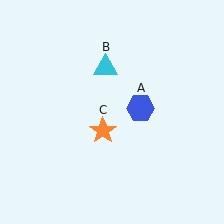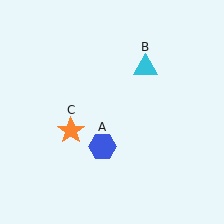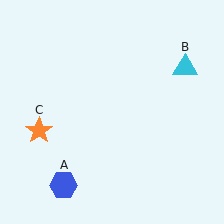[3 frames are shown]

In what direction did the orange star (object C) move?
The orange star (object C) moved left.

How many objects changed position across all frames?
3 objects changed position: blue hexagon (object A), cyan triangle (object B), orange star (object C).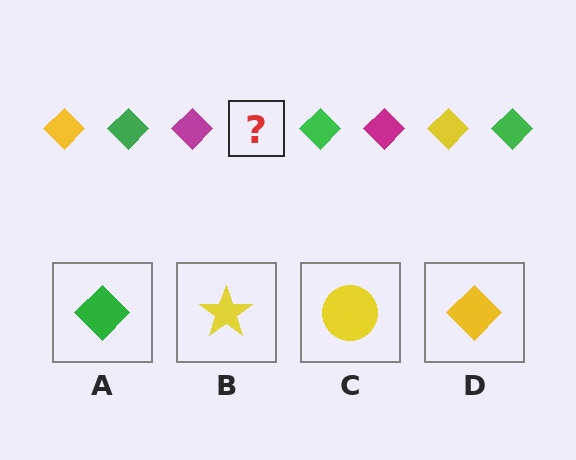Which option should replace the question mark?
Option D.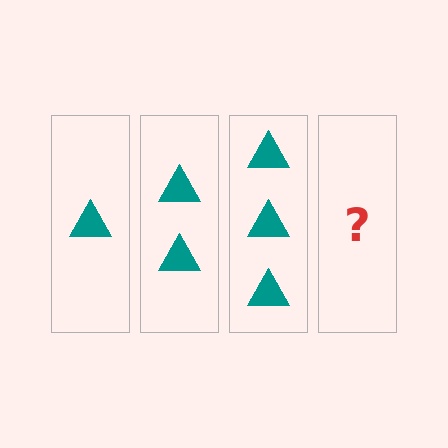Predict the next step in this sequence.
The next step is 4 triangles.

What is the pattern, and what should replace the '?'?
The pattern is that each step adds one more triangle. The '?' should be 4 triangles.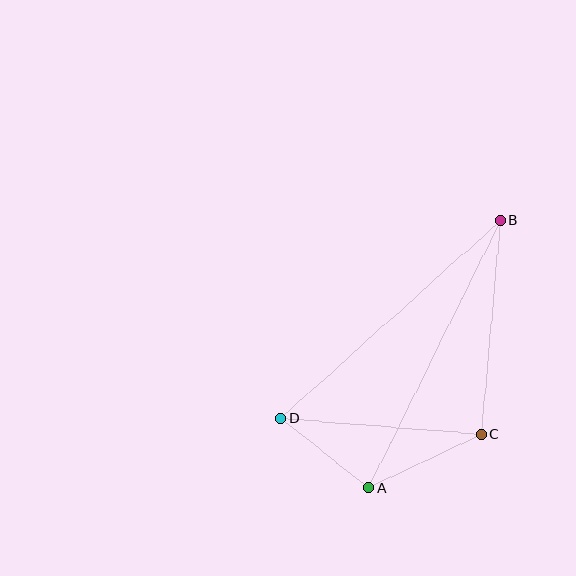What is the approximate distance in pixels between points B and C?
The distance between B and C is approximately 215 pixels.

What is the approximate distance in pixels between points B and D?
The distance between B and D is approximately 296 pixels.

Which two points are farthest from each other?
Points A and B are farthest from each other.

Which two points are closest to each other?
Points A and D are closest to each other.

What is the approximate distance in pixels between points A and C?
The distance between A and C is approximately 124 pixels.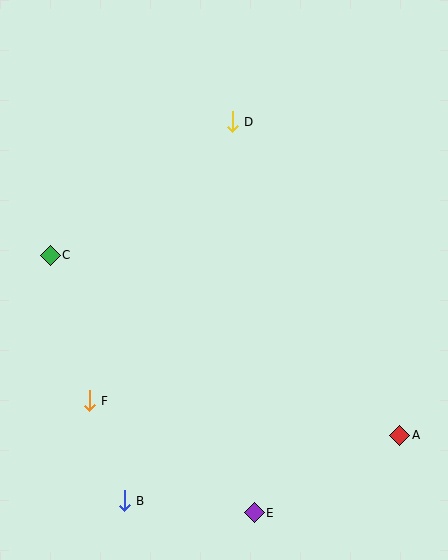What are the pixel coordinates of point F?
Point F is at (89, 401).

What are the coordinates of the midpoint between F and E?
The midpoint between F and E is at (172, 457).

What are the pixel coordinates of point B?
Point B is at (124, 501).